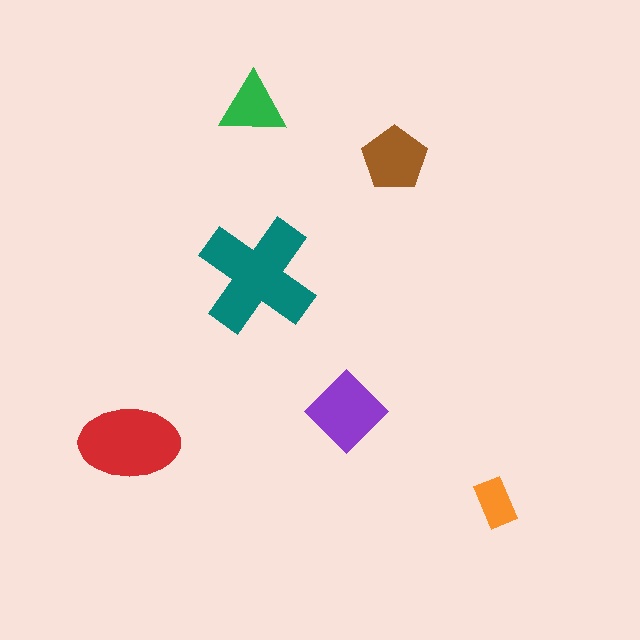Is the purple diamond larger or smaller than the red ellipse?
Smaller.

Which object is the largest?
The teal cross.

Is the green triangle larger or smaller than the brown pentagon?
Smaller.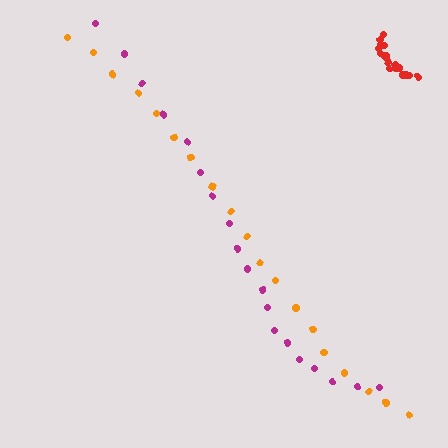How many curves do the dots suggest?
There are 3 distinct paths.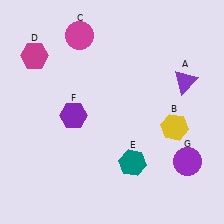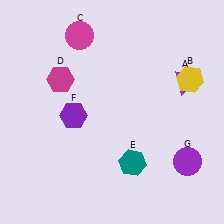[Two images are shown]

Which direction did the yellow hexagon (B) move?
The yellow hexagon (B) moved up.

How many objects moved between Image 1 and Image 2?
2 objects moved between the two images.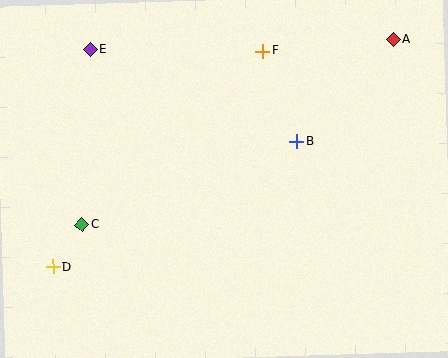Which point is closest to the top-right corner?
Point A is closest to the top-right corner.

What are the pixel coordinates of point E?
Point E is at (90, 49).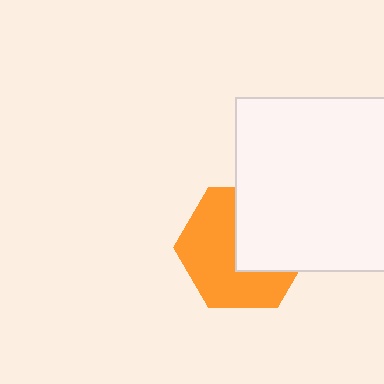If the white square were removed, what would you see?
You would see the complete orange hexagon.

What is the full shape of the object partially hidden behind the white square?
The partially hidden object is an orange hexagon.